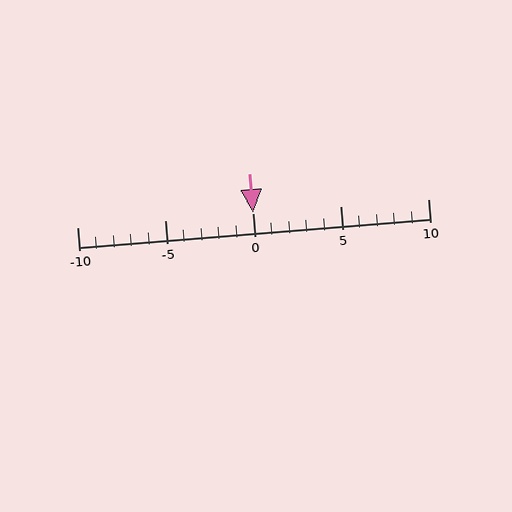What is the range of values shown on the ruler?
The ruler shows values from -10 to 10.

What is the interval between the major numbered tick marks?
The major tick marks are spaced 5 units apart.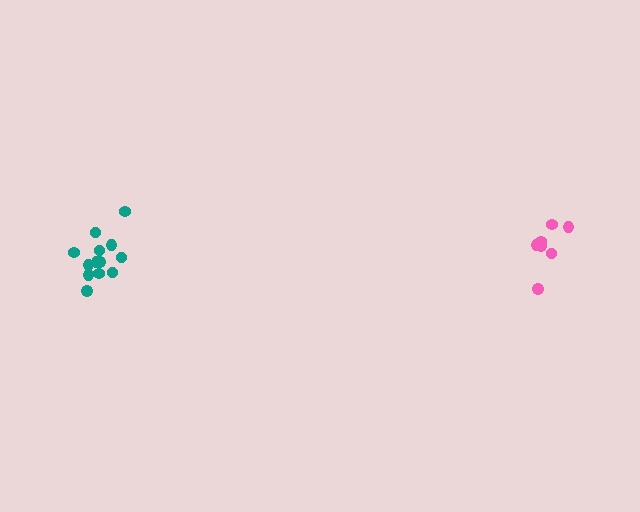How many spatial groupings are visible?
There are 2 spatial groupings.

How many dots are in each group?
Group 1: 7 dots, Group 2: 13 dots (20 total).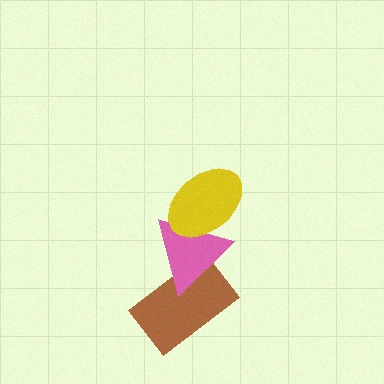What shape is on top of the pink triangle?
The yellow ellipse is on top of the pink triangle.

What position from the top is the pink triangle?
The pink triangle is 2nd from the top.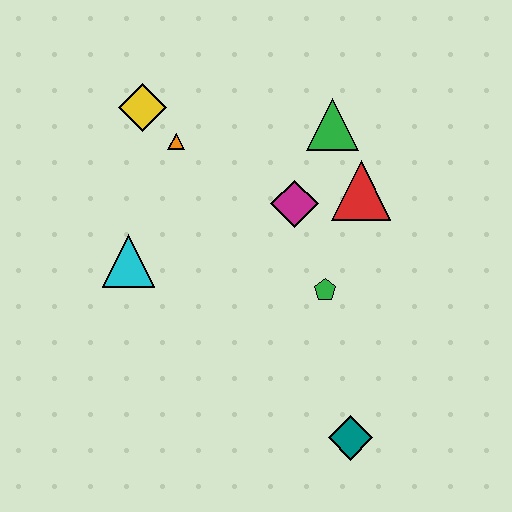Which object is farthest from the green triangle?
The teal diamond is farthest from the green triangle.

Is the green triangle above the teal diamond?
Yes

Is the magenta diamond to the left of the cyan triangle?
No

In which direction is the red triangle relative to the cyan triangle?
The red triangle is to the right of the cyan triangle.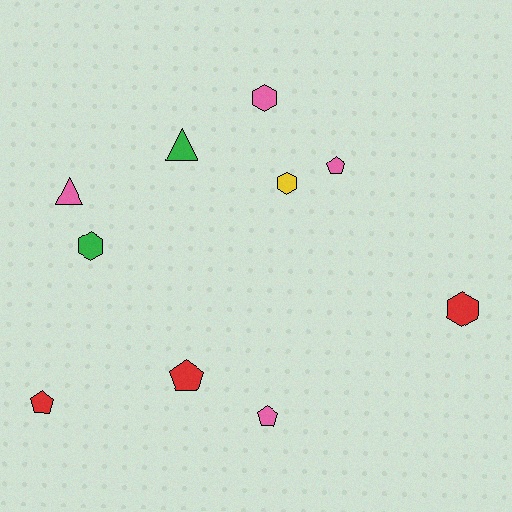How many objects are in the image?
There are 10 objects.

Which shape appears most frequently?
Pentagon, with 4 objects.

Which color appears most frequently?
Pink, with 4 objects.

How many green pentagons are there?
There are no green pentagons.